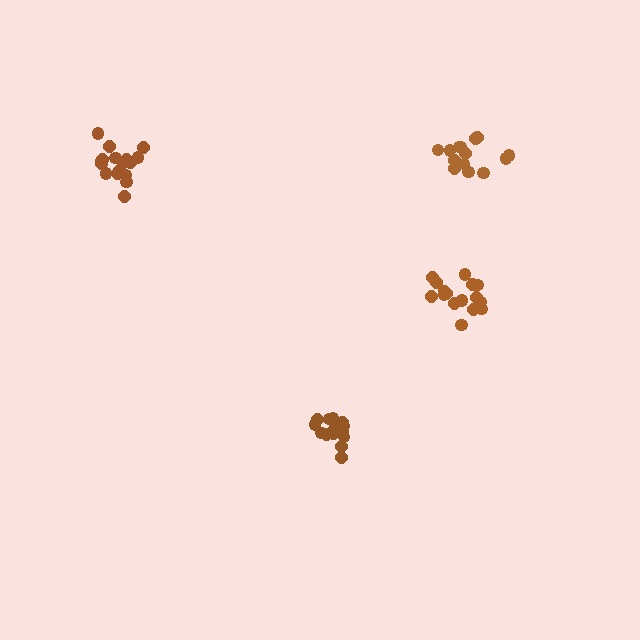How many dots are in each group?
Group 1: 18 dots, Group 2: 15 dots, Group 3: 14 dots, Group 4: 16 dots (63 total).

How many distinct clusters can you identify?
There are 4 distinct clusters.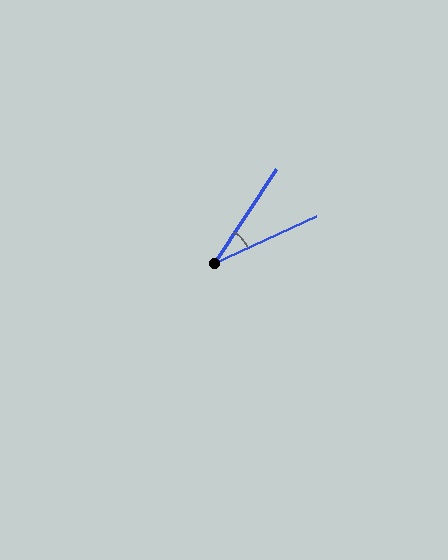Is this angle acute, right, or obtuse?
It is acute.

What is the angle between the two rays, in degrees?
Approximately 32 degrees.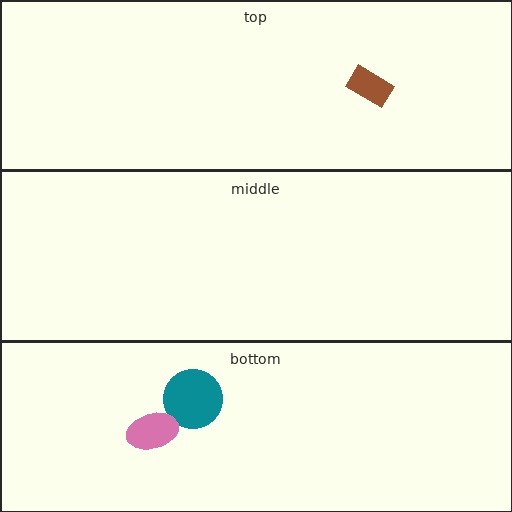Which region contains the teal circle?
The bottom region.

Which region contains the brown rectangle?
The top region.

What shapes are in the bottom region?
The teal circle, the pink ellipse.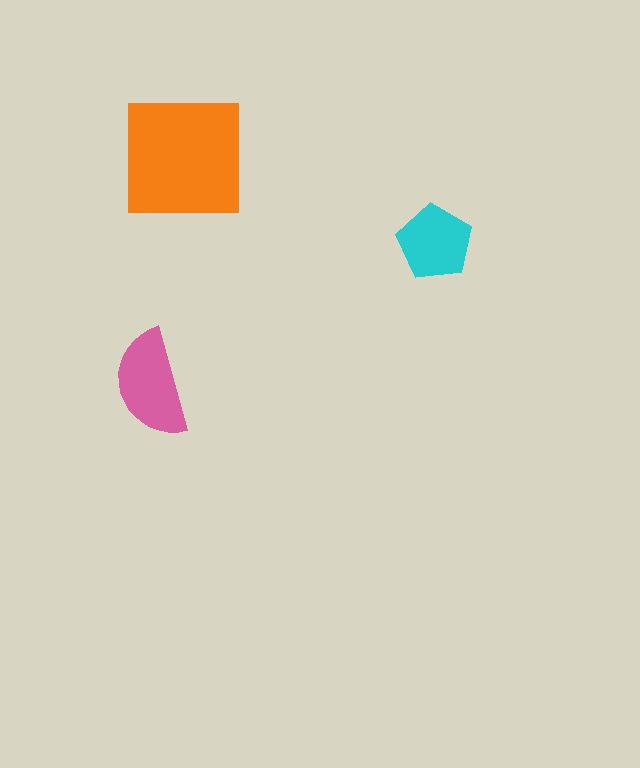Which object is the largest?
The orange square.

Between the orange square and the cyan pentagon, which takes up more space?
The orange square.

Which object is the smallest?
The cyan pentagon.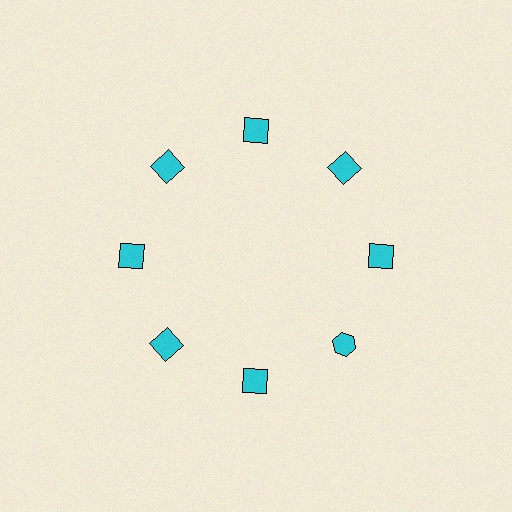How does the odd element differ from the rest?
It has a different shape: hexagon instead of square.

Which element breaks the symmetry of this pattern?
The cyan hexagon at roughly the 4 o'clock position breaks the symmetry. All other shapes are cyan squares.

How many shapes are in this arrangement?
There are 8 shapes arranged in a ring pattern.